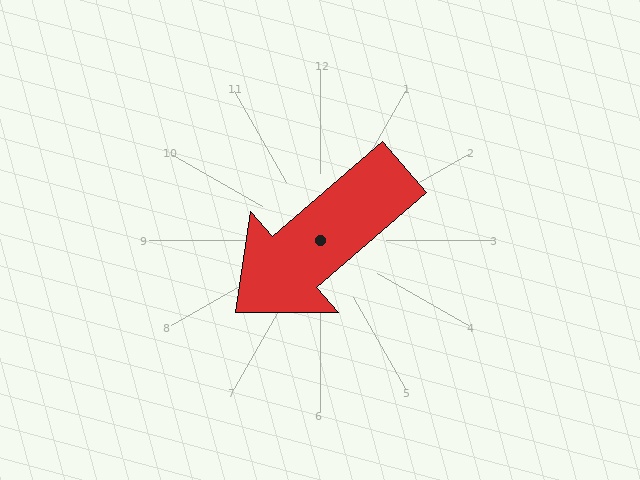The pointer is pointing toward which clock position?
Roughly 8 o'clock.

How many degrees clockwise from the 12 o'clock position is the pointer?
Approximately 229 degrees.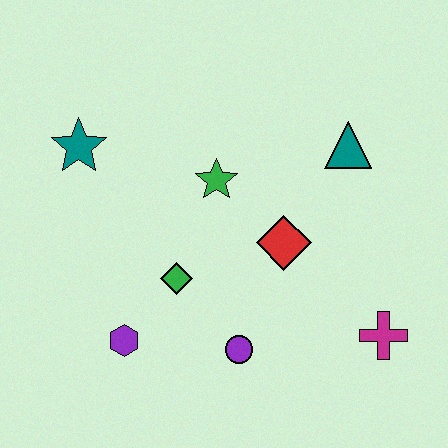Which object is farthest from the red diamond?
The teal star is farthest from the red diamond.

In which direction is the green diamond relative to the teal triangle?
The green diamond is to the left of the teal triangle.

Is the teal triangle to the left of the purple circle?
No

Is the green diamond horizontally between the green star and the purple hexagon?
Yes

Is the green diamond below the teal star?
Yes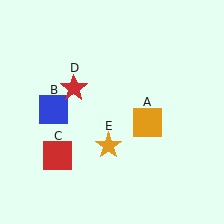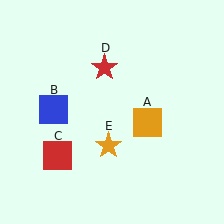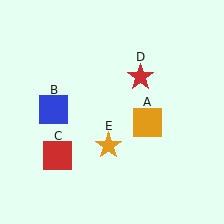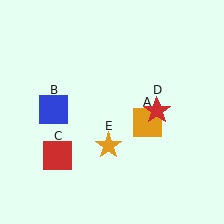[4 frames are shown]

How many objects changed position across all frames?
1 object changed position: red star (object D).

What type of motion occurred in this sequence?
The red star (object D) rotated clockwise around the center of the scene.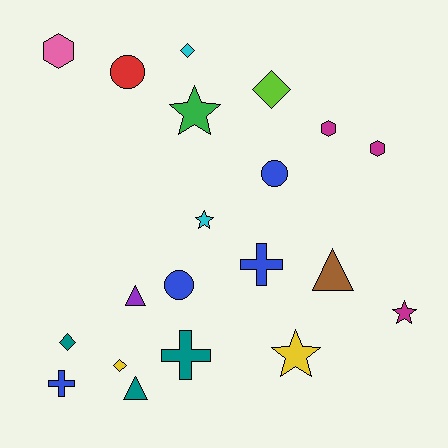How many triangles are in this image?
There are 3 triangles.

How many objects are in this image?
There are 20 objects.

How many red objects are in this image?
There is 1 red object.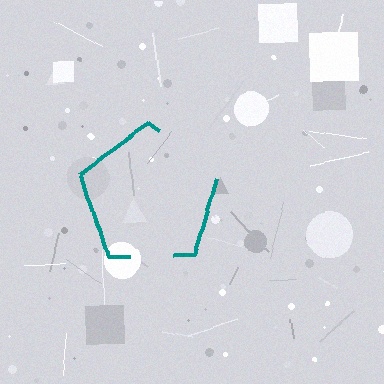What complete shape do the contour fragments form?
The contour fragments form a pentagon.